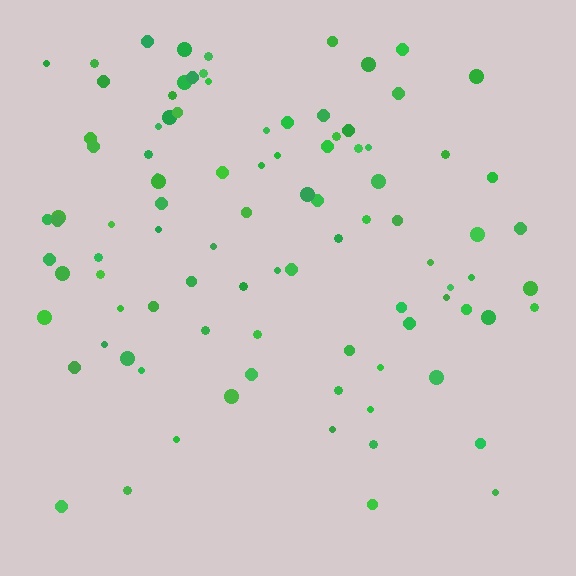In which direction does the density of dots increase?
From bottom to top, with the top side densest.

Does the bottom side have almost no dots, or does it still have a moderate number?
Still a moderate number, just noticeably fewer than the top.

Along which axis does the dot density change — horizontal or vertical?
Vertical.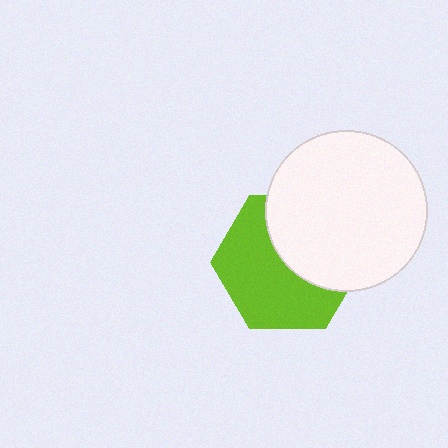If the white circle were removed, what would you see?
You would see the complete lime hexagon.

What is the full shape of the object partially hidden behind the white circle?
The partially hidden object is a lime hexagon.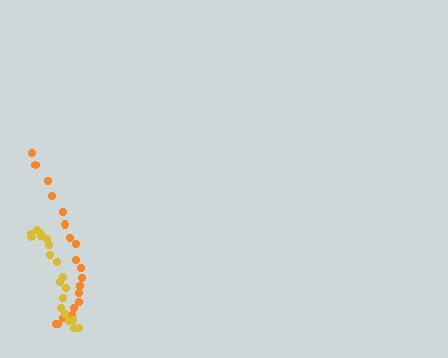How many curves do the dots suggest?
There are 2 distinct paths.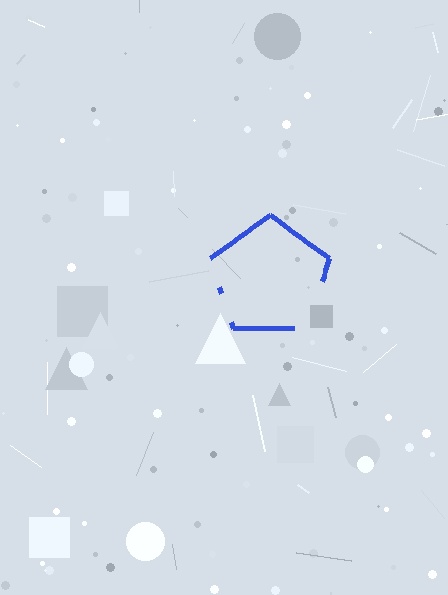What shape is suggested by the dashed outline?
The dashed outline suggests a pentagon.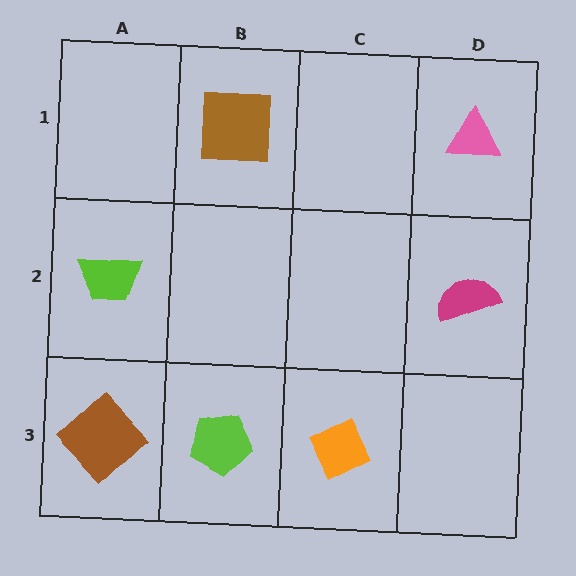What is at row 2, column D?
A magenta semicircle.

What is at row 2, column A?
A lime trapezoid.